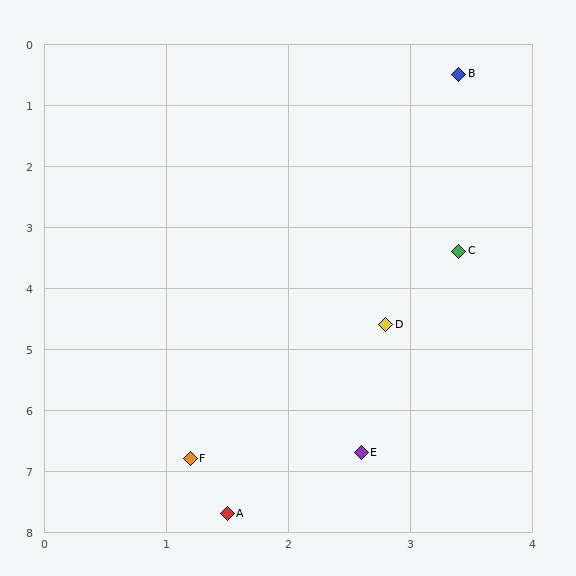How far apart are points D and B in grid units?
Points D and B are about 4.1 grid units apart.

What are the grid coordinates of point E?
Point E is at approximately (2.6, 6.7).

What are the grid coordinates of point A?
Point A is at approximately (1.5, 7.7).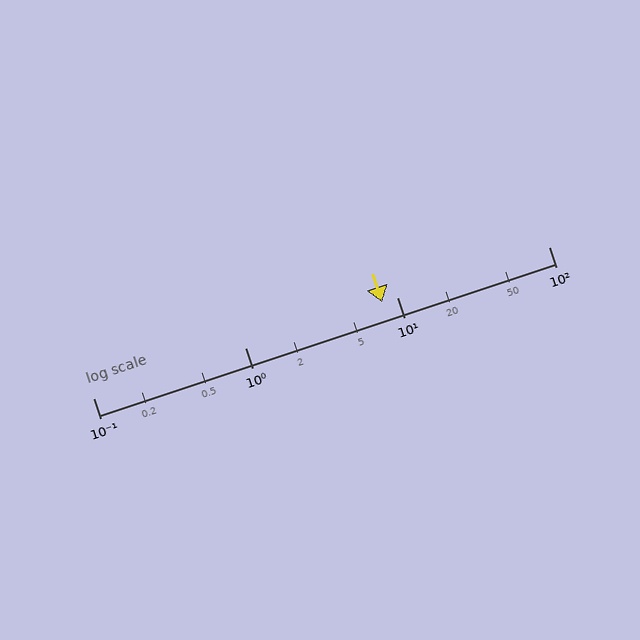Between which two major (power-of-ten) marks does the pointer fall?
The pointer is between 1 and 10.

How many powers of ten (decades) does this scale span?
The scale spans 3 decades, from 0.1 to 100.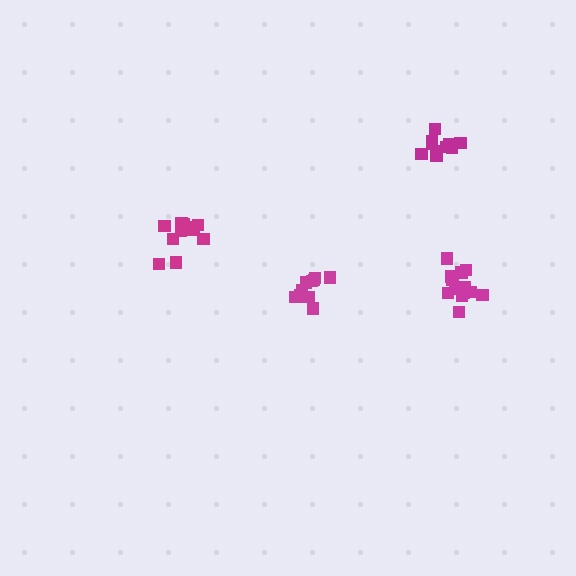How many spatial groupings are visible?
There are 4 spatial groupings.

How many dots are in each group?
Group 1: 10 dots, Group 2: 15 dots, Group 3: 12 dots, Group 4: 10 dots (47 total).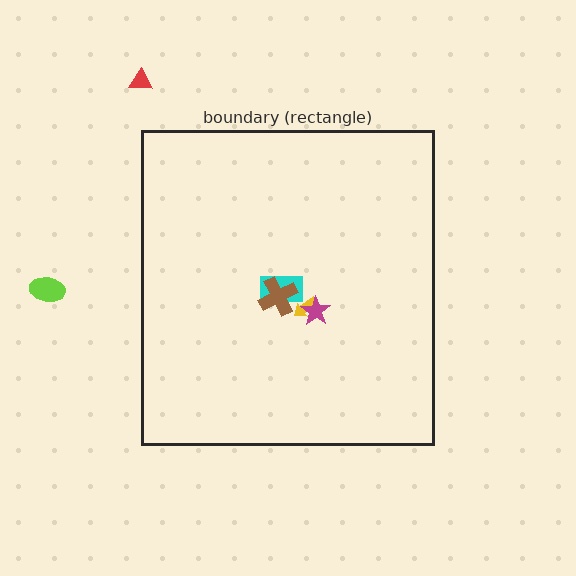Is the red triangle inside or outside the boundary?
Outside.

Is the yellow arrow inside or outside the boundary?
Inside.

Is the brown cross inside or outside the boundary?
Inside.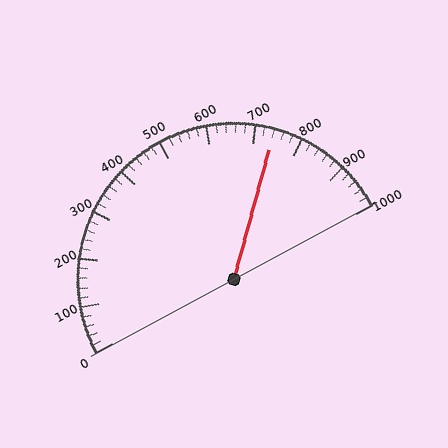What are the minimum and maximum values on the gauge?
The gauge ranges from 0 to 1000.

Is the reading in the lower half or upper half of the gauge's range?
The reading is in the upper half of the range (0 to 1000).